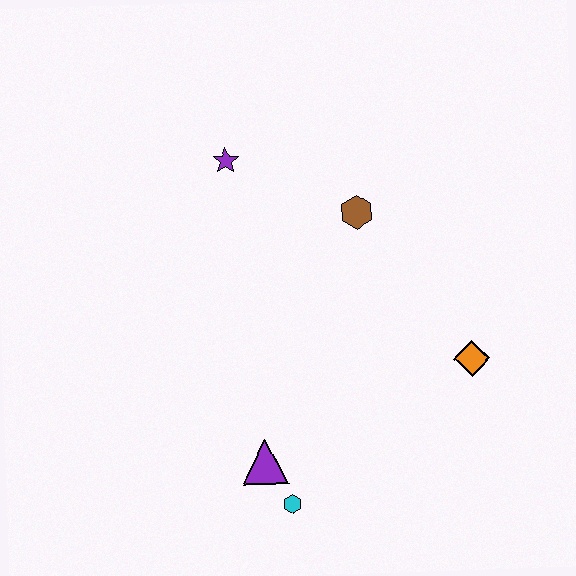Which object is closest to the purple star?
The brown hexagon is closest to the purple star.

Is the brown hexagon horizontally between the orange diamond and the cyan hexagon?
Yes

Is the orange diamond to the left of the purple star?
No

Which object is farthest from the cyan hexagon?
The purple star is farthest from the cyan hexagon.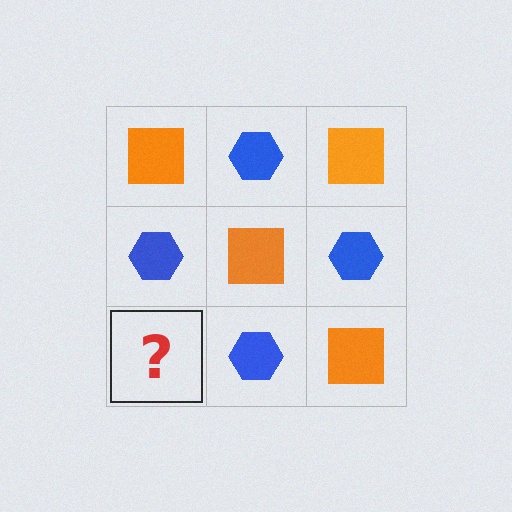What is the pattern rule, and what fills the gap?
The rule is that it alternates orange square and blue hexagon in a checkerboard pattern. The gap should be filled with an orange square.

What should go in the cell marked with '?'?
The missing cell should contain an orange square.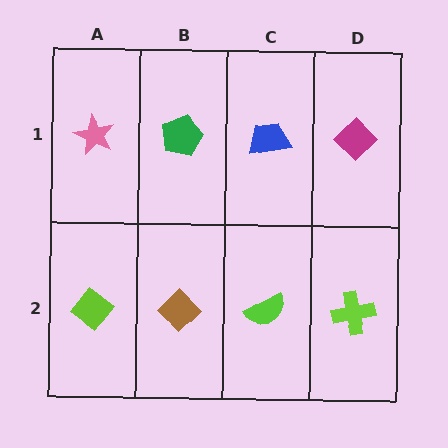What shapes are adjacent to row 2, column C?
A blue trapezoid (row 1, column C), a brown diamond (row 2, column B), a lime cross (row 2, column D).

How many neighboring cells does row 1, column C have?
3.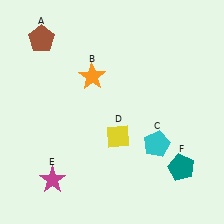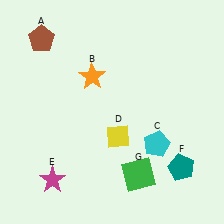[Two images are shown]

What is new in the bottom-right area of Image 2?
A green square (G) was added in the bottom-right area of Image 2.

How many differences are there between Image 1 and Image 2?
There is 1 difference between the two images.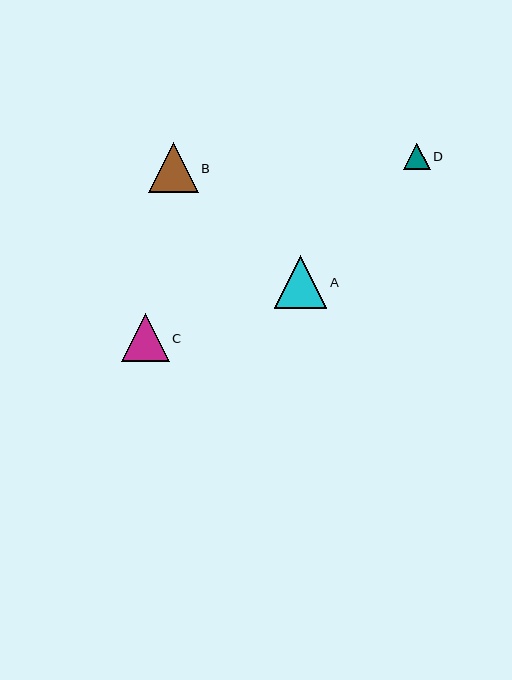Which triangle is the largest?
Triangle A is the largest with a size of approximately 53 pixels.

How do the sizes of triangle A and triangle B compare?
Triangle A and triangle B are approximately the same size.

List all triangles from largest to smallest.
From largest to smallest: A, B, C, D.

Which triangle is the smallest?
Triangle D is the smallest with a size of approximately 27 pixels.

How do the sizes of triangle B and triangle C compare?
Triangle B and triangle C are approximately the same size.